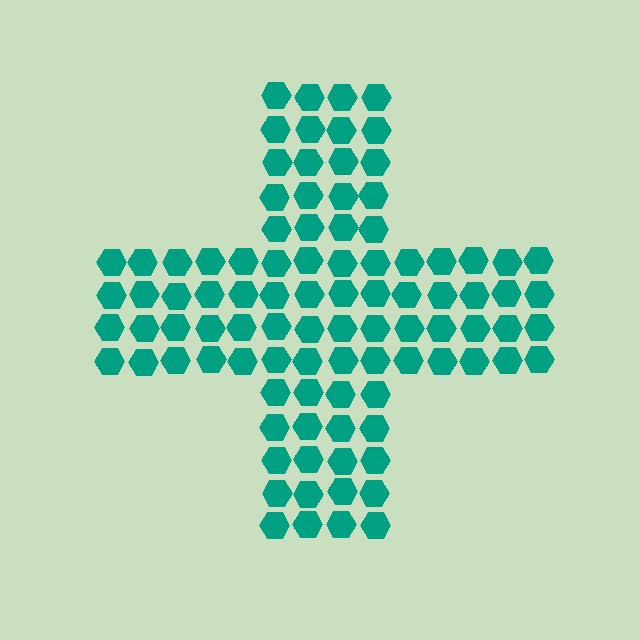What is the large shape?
The large shape is a cross.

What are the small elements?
The small elements are hexagons.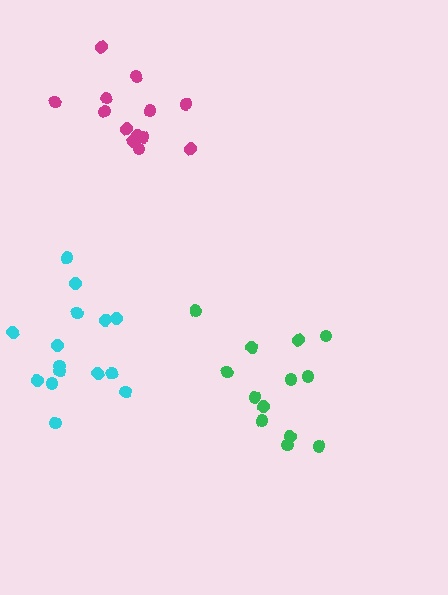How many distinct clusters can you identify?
There are 3 distinct clusters.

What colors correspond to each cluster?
The clusters are colored: green, magenta, cyan.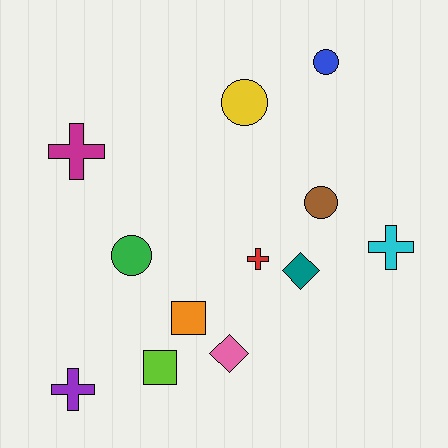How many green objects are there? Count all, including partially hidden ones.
There is 1 green object.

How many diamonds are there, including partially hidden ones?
There are 2 diamonds.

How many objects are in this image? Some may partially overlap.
There are 12 objects.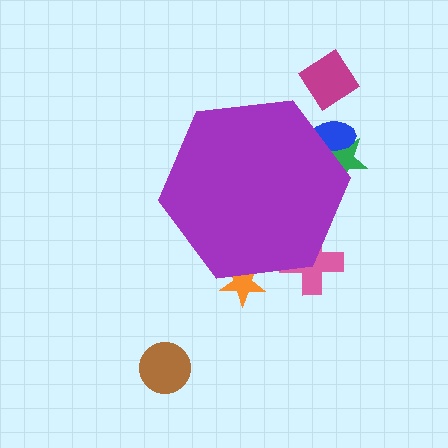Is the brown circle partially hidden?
No, the brown circle is fully visible.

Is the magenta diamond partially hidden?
No, the magenta diamond is fully visible.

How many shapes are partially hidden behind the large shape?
4 shapes are partially hidden.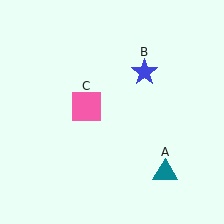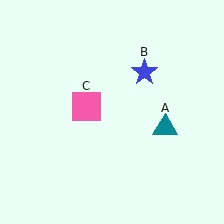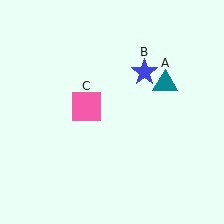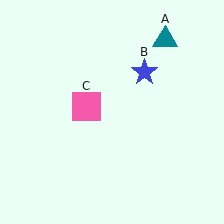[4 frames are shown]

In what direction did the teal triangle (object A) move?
The teal triangle (object A) moved up.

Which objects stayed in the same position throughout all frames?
Blue star (object B) and pink square (object C) remained stationary.